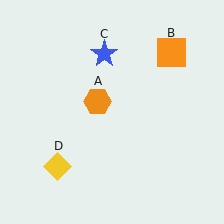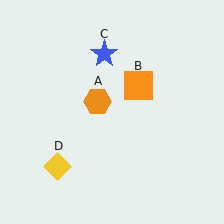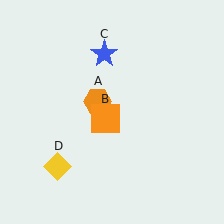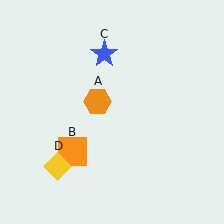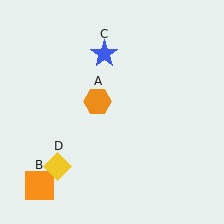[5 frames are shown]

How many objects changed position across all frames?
1 object changed position: orange square (object B).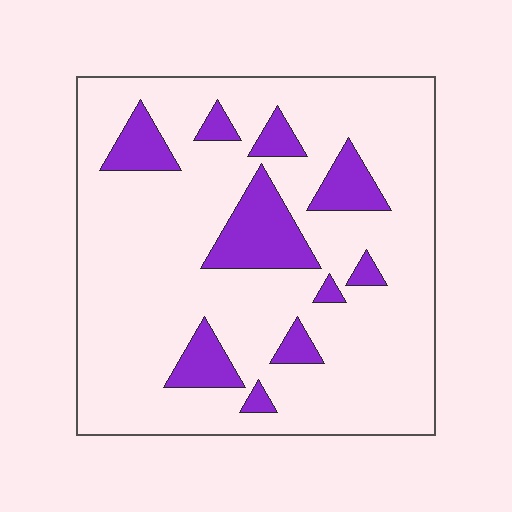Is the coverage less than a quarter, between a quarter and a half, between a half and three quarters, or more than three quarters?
Less than a quarter.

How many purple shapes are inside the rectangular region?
10.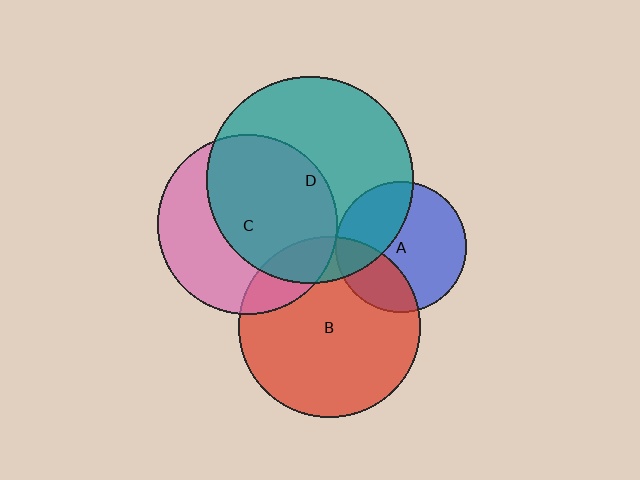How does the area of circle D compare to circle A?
Approximately 2.5 times.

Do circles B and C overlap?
Yes.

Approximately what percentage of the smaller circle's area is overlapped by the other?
Approximately 15%.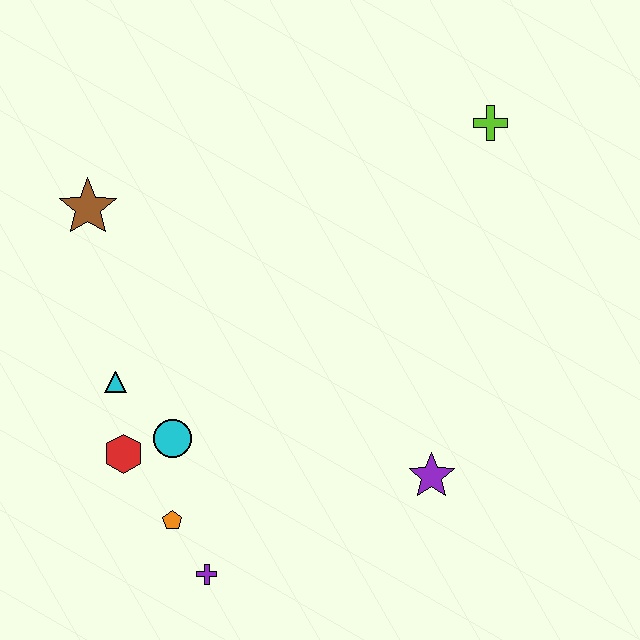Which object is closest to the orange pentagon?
The purple cross is closest to the orange pentagon.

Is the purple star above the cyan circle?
No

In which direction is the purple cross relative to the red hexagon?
The purple cross is below the red hexagon.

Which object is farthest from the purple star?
The brown star is farthest from the purple star.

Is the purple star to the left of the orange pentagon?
No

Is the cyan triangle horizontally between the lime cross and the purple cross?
No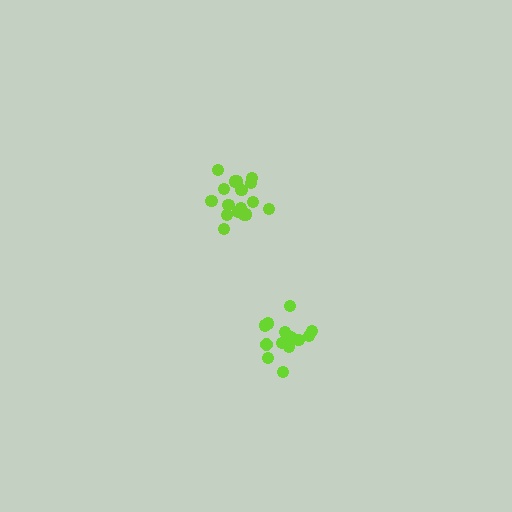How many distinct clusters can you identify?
There are 2 distinct clusters.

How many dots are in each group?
Group 1: 15 dots, Group 2: 17 dots (32 total).